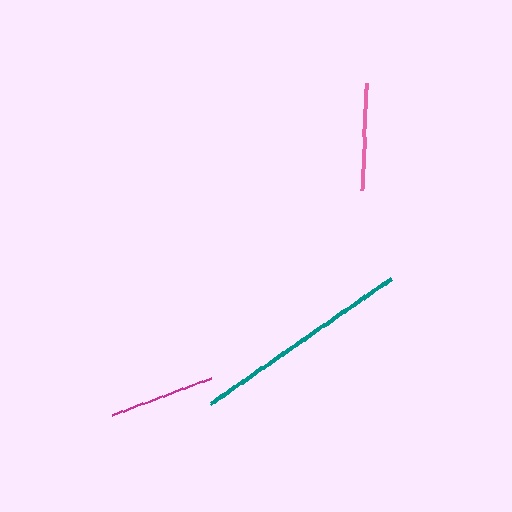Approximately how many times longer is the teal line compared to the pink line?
The teal line is approximately 2.1 times the length of the pink line.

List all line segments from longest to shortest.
From longest to shortest: teal, pink, magenta.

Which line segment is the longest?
The teal line is the longest at approximately 221 pixels.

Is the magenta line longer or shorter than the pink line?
The pink line is longer than the magenta line.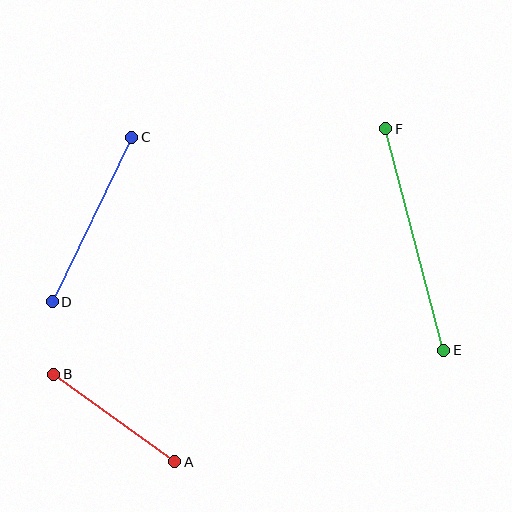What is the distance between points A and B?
The distance is approximately 149 pixels.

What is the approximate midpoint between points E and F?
The midpoint is at approximately (415, 239) pixels.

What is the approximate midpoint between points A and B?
The midpoint is at approximately (114, 418) pixels.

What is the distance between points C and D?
The distance is approximately 182 pixels.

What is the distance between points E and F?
The distance is approximately 229 pixels.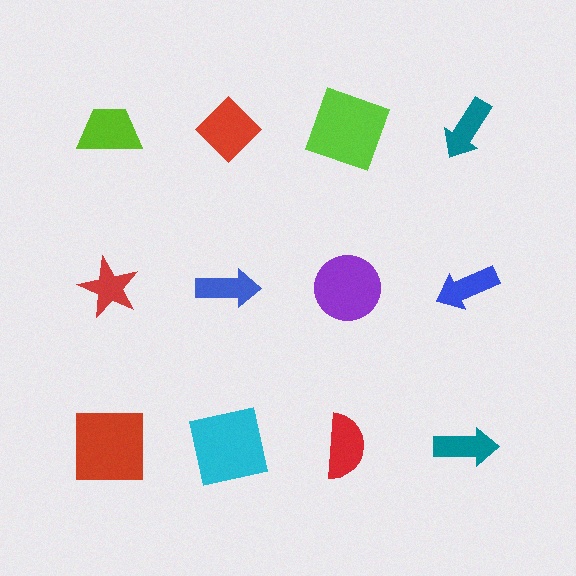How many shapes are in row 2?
4 shapes.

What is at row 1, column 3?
A lime square.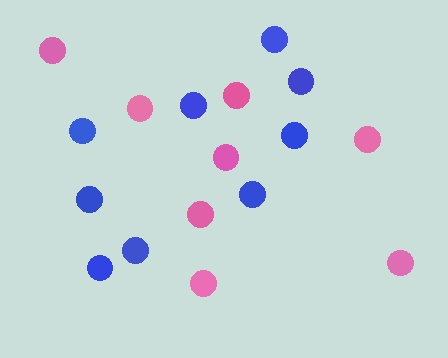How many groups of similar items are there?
There are 2 groups: one group of pink circles (8) and one group of blue circles (9).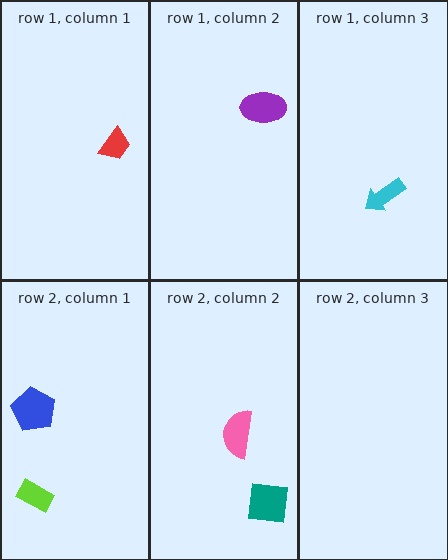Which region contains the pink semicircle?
The row 2, column 2 region.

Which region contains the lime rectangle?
The row 2, column 1 region.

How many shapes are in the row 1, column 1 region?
1.